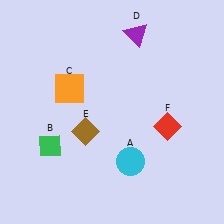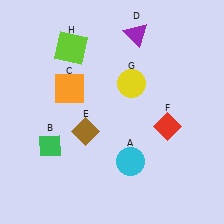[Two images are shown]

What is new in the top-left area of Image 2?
A lime square (H) was added in the top-left area of Image 2.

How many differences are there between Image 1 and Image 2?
There are 2 differences between the two images.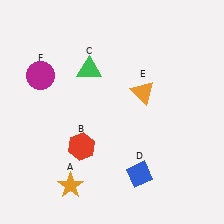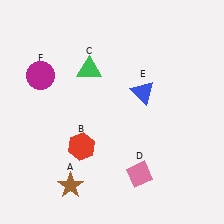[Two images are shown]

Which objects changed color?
A changed from orange to brown. D changed from blue to pink. E changed from orange to blue.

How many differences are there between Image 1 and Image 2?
There are 3 differences between the two images.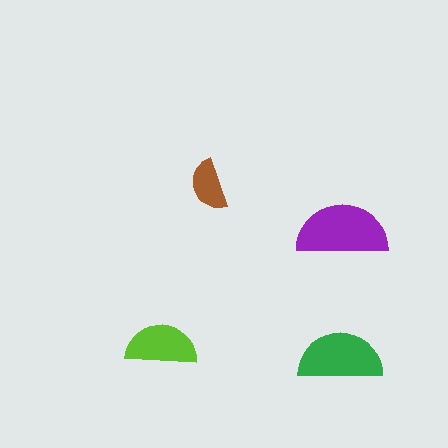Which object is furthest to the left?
The lime semicircle is leftmost.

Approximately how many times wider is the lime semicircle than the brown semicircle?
About 1.5 times wider.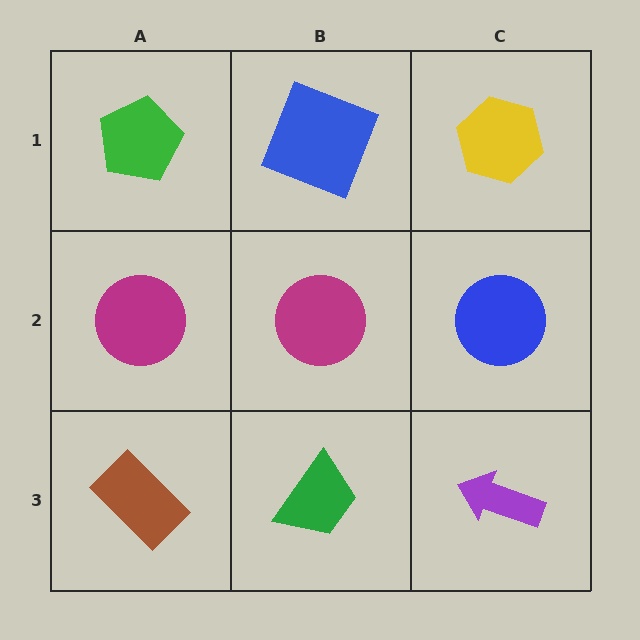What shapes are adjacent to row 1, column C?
A blue circle (row 2, column C), a blue square (row 1, column B).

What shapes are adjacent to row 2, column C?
A yellow hexagon (row 1, column C), a purple arrow (row 3, column C), a magenta circle (row 2, column B).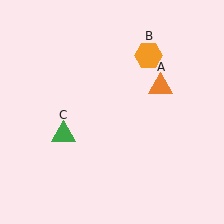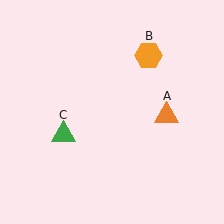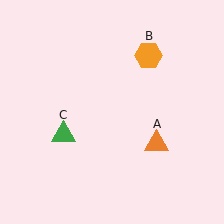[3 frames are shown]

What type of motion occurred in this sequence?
The orange triangle (object A) rotated clockwise around the center of the scene.